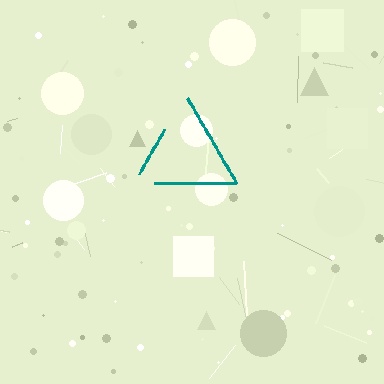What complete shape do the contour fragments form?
The contour fragments form a triangle.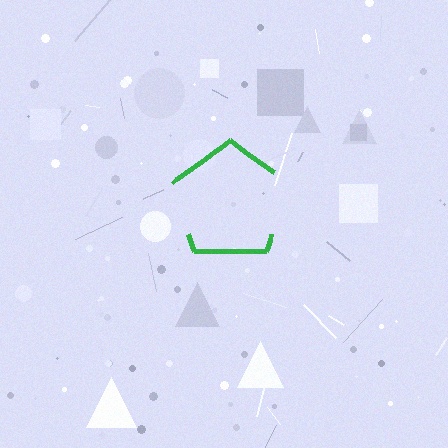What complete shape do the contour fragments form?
The contour fragments form a pentagon.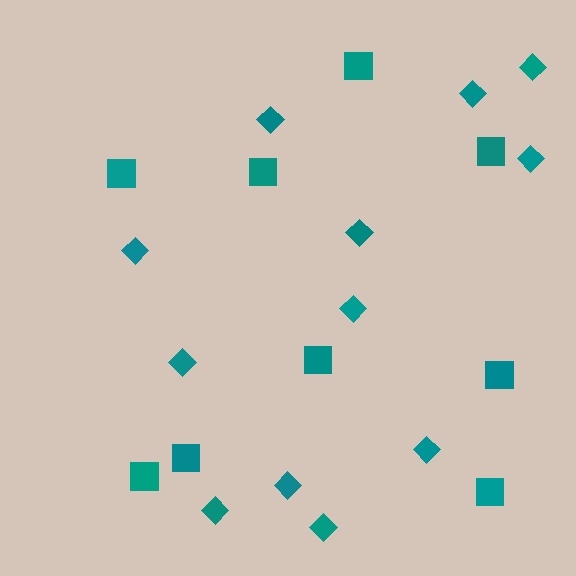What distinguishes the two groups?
There are 2 groups: one group of diamonds (12) and one group of squares (9).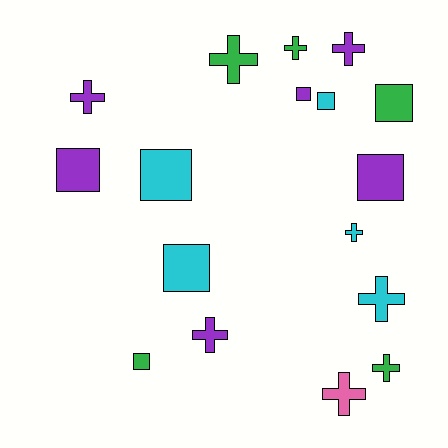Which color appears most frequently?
Purple, with 6 objects.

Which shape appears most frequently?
Cross, with 9 objects.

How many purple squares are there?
There are 3 purple squares.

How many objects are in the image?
There are 17 objects.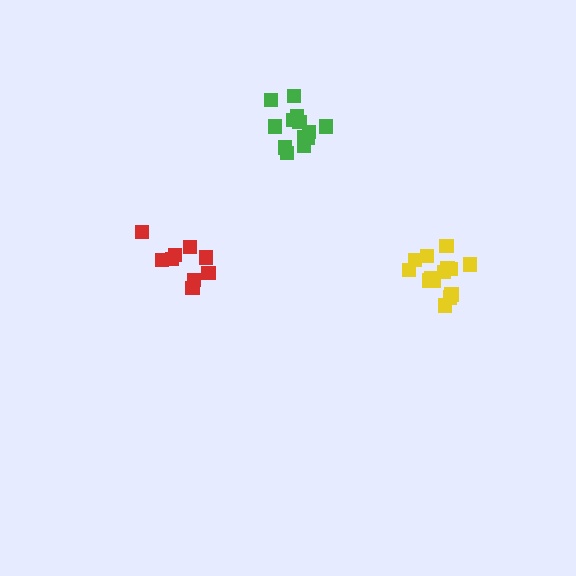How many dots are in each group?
Group 1: 14 dots, Group 2: 13 dots, Group 3: 9 dots (36 total).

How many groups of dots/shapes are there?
There are 3 groups.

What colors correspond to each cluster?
The clusters are colored: yellow, green, red.